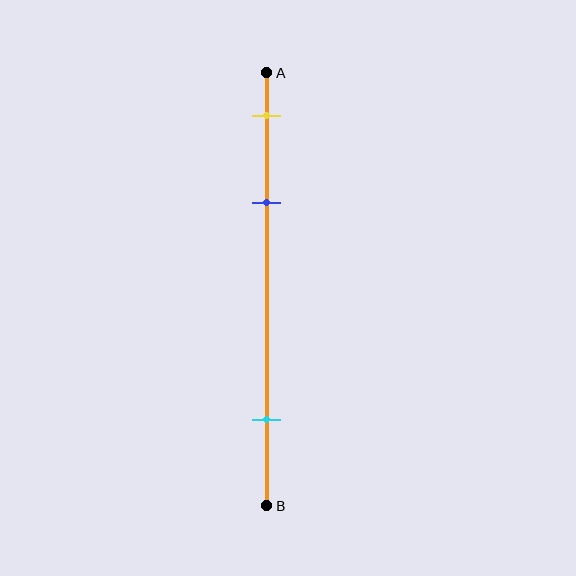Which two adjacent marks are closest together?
The yellow and blue marks are the closest adjacent pair.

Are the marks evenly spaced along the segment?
No, the marks are not evenly spaced.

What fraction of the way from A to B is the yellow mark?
The yellow mark is approximately 10% (0.1) of the way from A to B.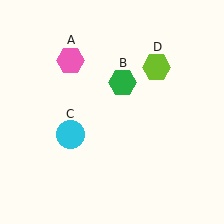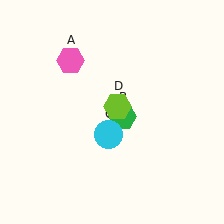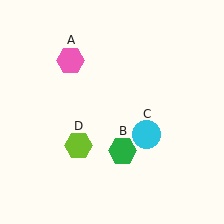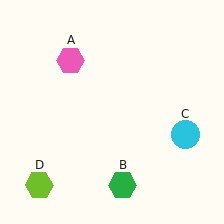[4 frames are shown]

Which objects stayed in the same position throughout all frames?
Pink hexagon (object A) remained stationary.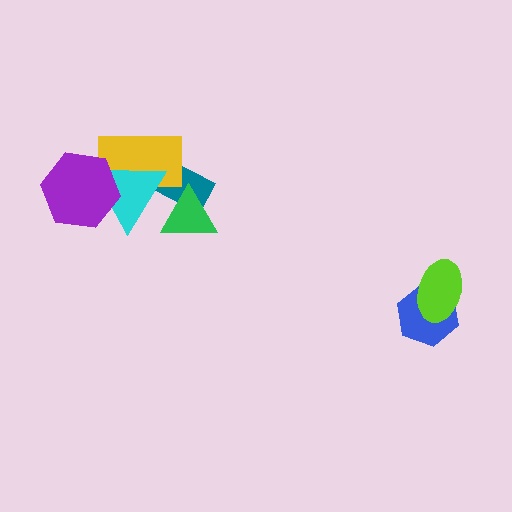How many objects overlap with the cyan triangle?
4 objects overlap with the cyan triangle.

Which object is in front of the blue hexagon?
The lime ellipse is in front of the blue hexagon.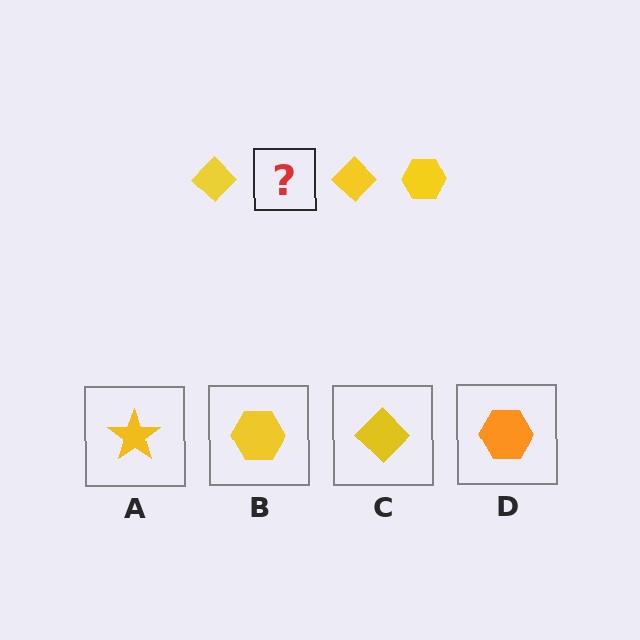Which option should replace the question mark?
Option B.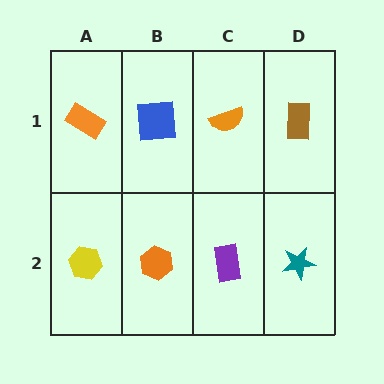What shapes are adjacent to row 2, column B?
A blue square (row 1, column B), a yellow hexagon (row 2, column A), a purple rectangle (row 2, column C).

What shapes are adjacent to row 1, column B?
An orange hexagon (row 2, column B), an orange rectangle (row 1, column A), an orange semicircle (row 1, column C).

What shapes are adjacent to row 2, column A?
An orange rectangle (row 1, column A), an orange hexagon (row 2, column B).